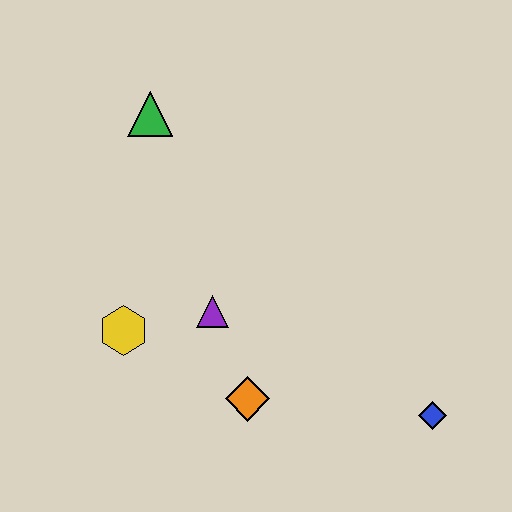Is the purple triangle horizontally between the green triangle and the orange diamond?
Yes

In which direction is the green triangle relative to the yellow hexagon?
The green triangle is above the yellow hexagon.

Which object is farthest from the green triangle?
The blue diamond is farthest from the green triangle.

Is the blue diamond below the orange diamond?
Yes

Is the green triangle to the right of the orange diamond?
No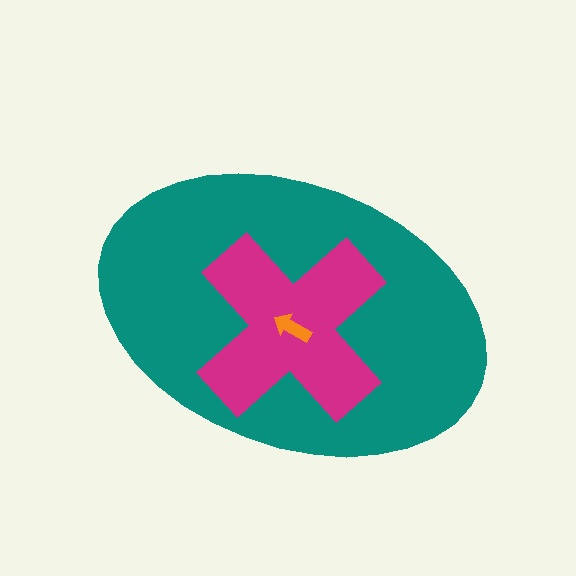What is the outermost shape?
The teal ellipse.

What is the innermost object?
The orange arrow.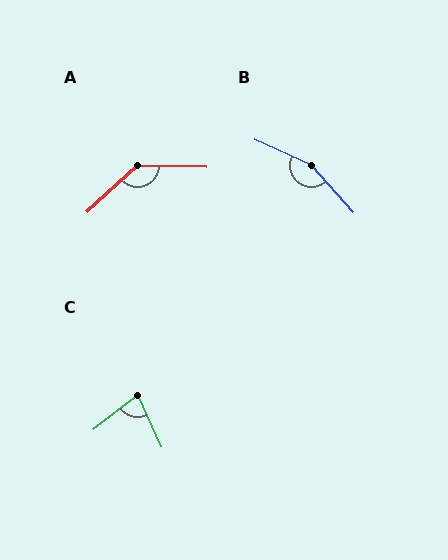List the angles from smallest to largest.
C (78°), A (136°), B (155°).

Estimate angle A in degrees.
Approximately 136 degrees.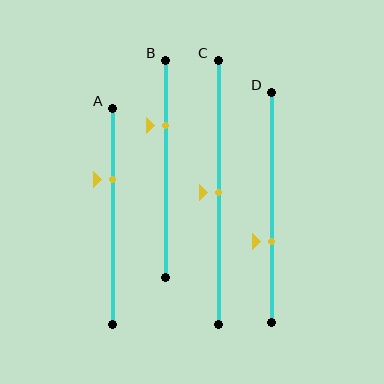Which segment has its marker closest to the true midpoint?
Segment C has its marker closest to the true midpoint.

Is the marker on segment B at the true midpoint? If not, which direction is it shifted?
No, the marker on segment B is shifted upward by about 20% of the segment length.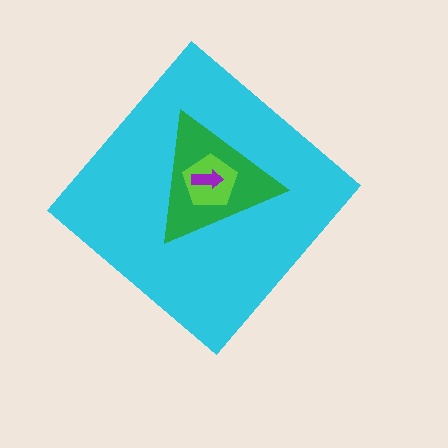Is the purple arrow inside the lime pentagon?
Yes.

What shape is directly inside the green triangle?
The lime pentagon.